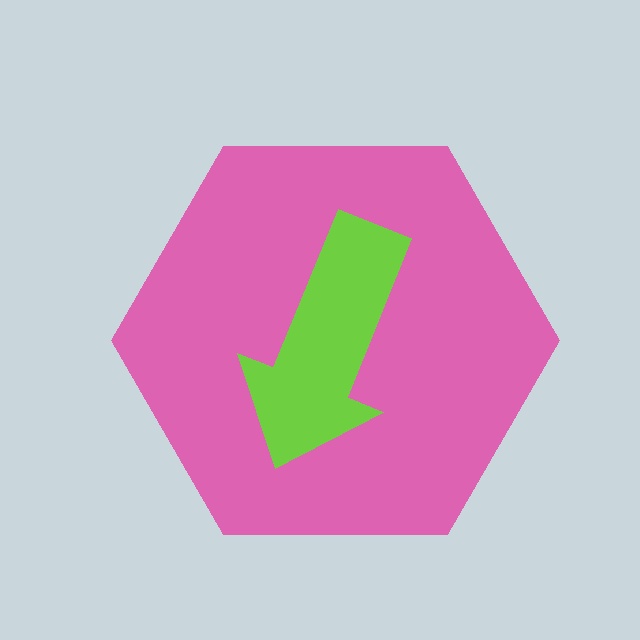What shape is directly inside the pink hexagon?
The lime arrow.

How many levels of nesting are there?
2.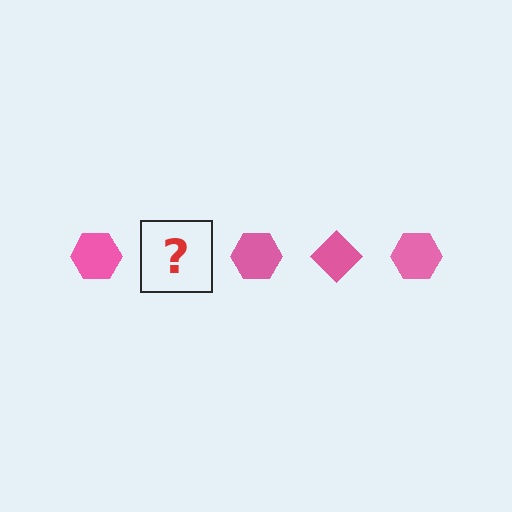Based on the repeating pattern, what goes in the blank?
The blank should be a pink diamond.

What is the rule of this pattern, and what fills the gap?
The rule is that the pattern cycles through hexagon, diamond shapes in pink. The gap should be filled with a pink diamond.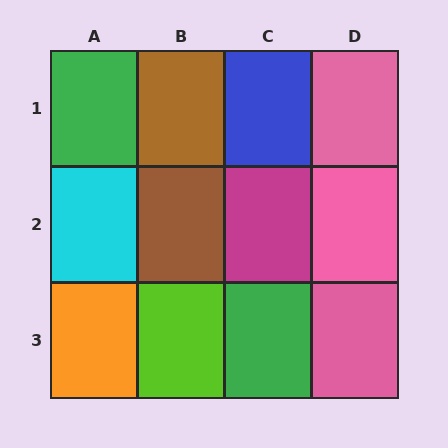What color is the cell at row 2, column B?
Brown.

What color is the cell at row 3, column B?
Lime.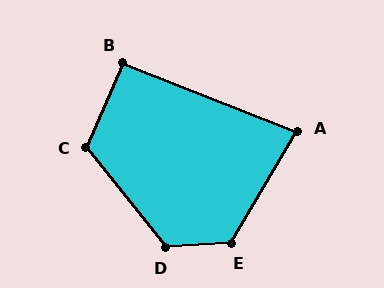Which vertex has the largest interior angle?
D, at approximately 125 degrees.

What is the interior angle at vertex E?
Approximately 125 degrees (obtuse).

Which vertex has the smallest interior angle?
A, at approximately 81 degrees.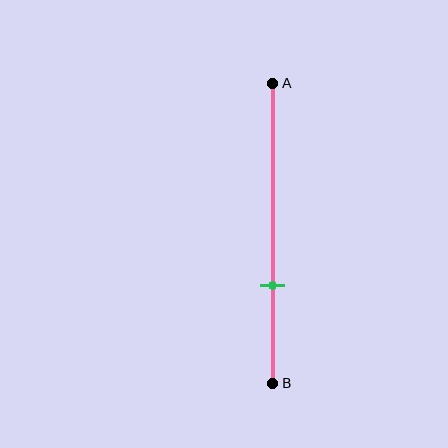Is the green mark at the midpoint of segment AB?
No, the mark is at about 70% from A, not at the 50% midpoint.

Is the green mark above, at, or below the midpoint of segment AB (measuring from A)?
The green mark is below the midpoint of segment AB.